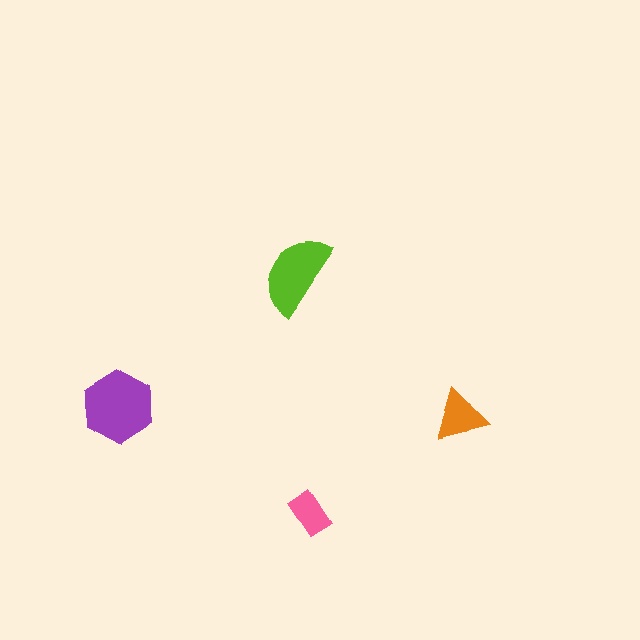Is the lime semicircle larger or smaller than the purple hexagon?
Smaller.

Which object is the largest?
The purple hexagon.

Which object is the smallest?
The pink rectangle.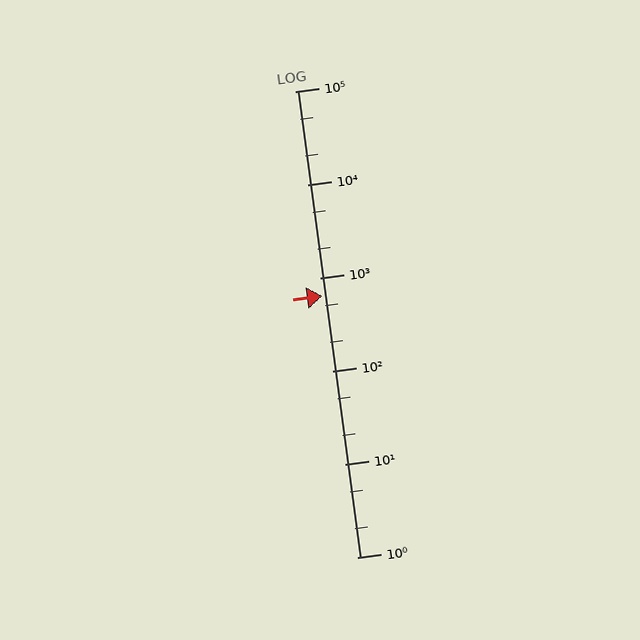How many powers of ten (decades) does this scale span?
The scale spans 5 decades, from 1 to 100000.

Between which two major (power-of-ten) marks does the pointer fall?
The pointer is between 100 and 1000.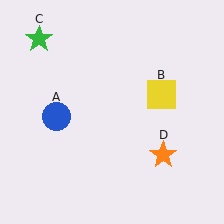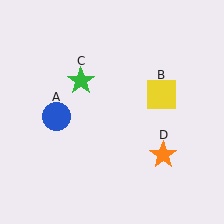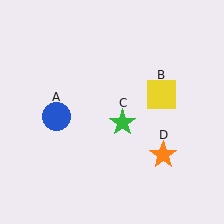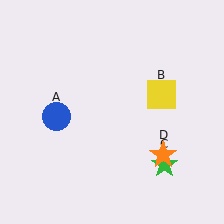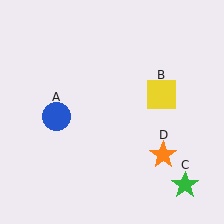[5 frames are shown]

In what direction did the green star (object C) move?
The green star (object C) moved down and to the right.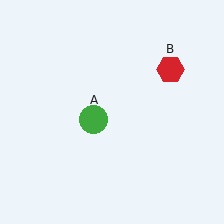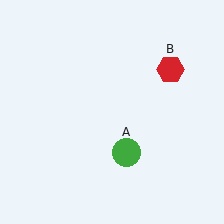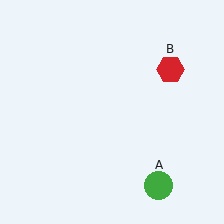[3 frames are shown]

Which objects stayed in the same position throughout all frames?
Red hexagon (object B) remained stationary.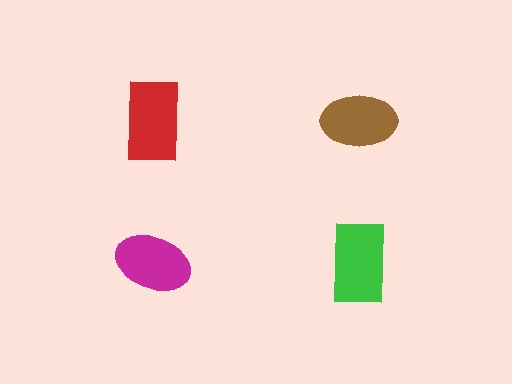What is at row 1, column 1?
A red rectangle.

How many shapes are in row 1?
2 shapes.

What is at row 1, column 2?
A brown ellipse.